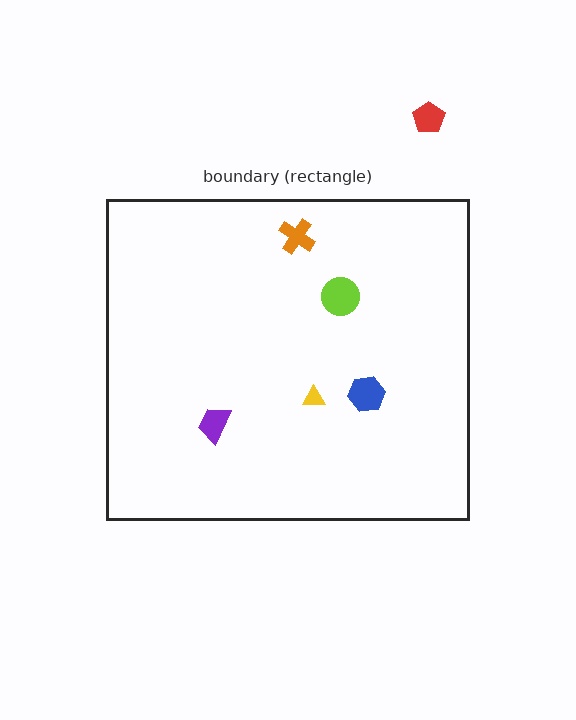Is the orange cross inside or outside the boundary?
Inside.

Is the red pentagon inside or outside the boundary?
Outside.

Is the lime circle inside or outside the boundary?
Inside.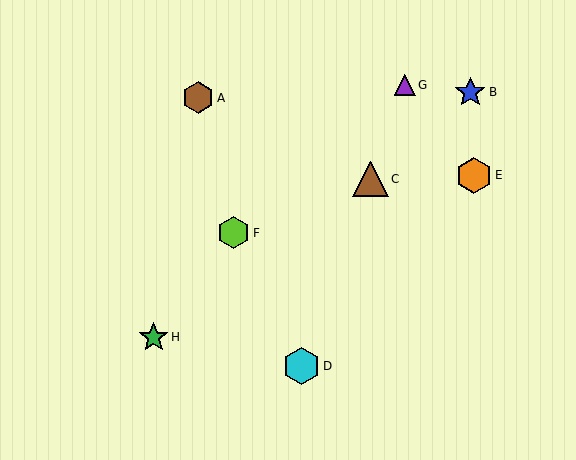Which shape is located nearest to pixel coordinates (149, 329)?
The green star (labeled H) at (154, 337) is nearest to that location.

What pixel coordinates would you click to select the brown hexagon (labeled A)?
Click at (198, 98) to select the brown hexagon A.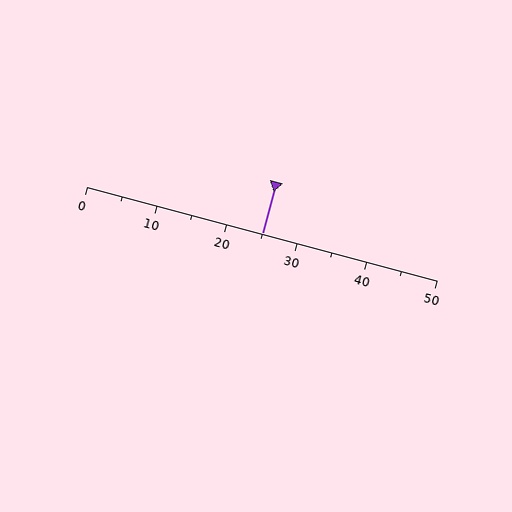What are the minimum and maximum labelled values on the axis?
The axis runs from 0 to 50.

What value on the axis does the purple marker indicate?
The marker indicates approximately 25.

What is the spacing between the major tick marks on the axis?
The major ticks are spaced 10 apart.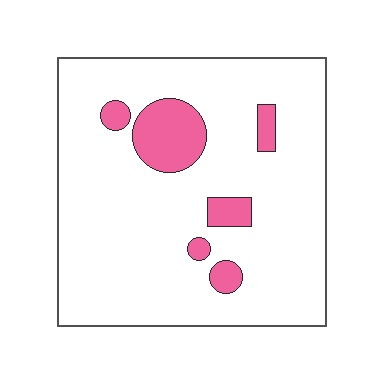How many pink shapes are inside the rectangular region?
6.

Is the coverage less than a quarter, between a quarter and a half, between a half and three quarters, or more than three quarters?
Less than a quarter.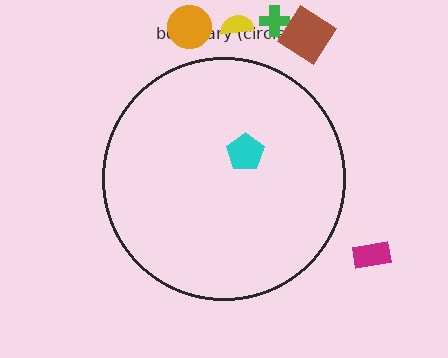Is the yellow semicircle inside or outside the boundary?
Outside.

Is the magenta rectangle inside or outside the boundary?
Outside.